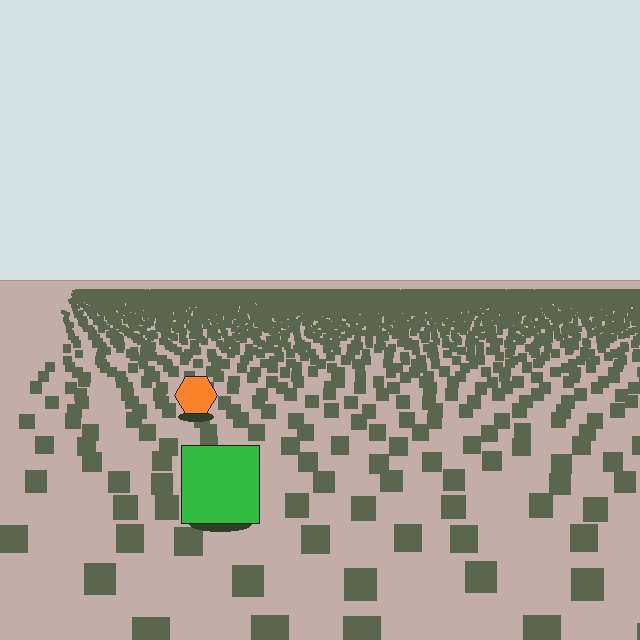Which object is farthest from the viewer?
The orange hexagon is farthest from the viewer. It appears smaller and the ground texture around it is denser.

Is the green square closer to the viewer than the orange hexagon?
Yes. The green square is closer — you can tell from the texture gradient: the ground texture is coarser near it.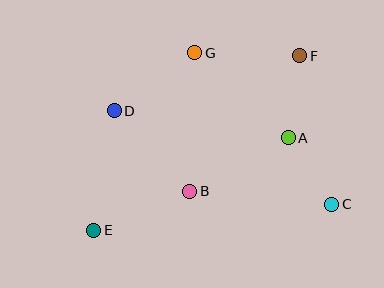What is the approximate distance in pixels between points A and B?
The distance between A and B is approximately 112 pixels.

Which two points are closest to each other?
Points A and C are closest to each other.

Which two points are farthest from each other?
Points E and F are farthest from each other.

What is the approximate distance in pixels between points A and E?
The distance between A and E is approximately 216 pixels.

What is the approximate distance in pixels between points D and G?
The distance between D and G is approximately 99 pixels.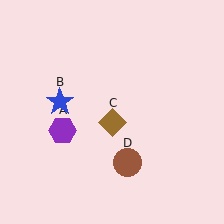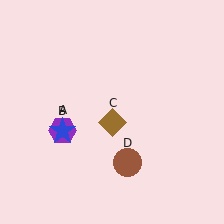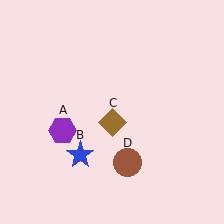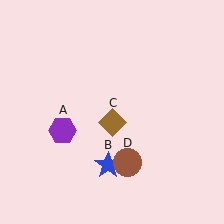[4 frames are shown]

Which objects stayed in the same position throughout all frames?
Purple hexagon (object A) and brown diamond (object C) and brown circle (object D) remained stationary.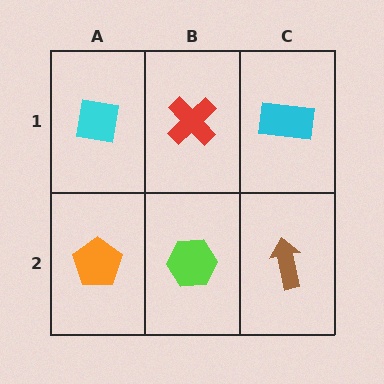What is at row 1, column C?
A cyan rectangle.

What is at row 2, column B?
A lime hexagon.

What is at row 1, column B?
A red cross.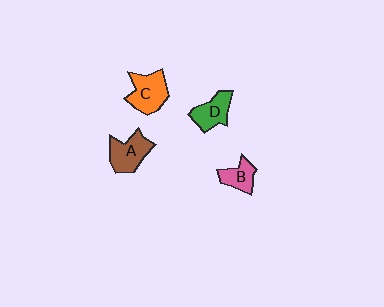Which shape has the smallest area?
Shape B (pink).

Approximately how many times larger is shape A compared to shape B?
Approximately 1.5 times.